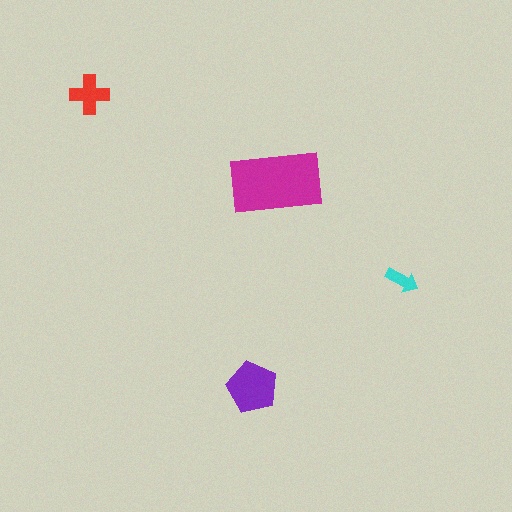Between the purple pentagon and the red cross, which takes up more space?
The purple pentagon.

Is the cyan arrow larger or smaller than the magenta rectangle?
Smaller.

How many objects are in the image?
There are 4 objects in the image.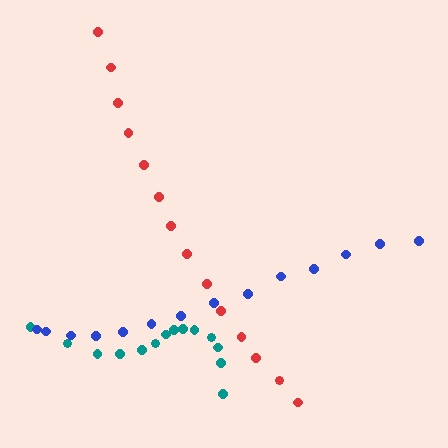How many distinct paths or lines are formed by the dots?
There are 3 distinct paths.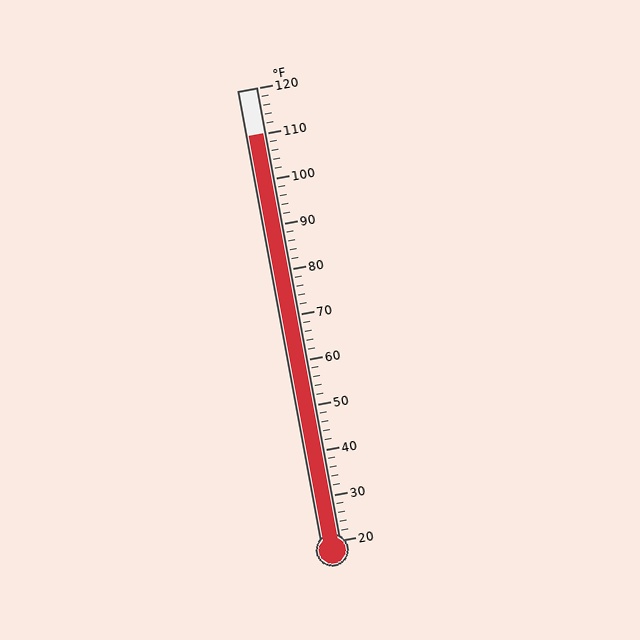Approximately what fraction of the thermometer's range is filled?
The thermometer is filled to approximately 90% of its range.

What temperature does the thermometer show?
The thermometer shows approximately 110°F.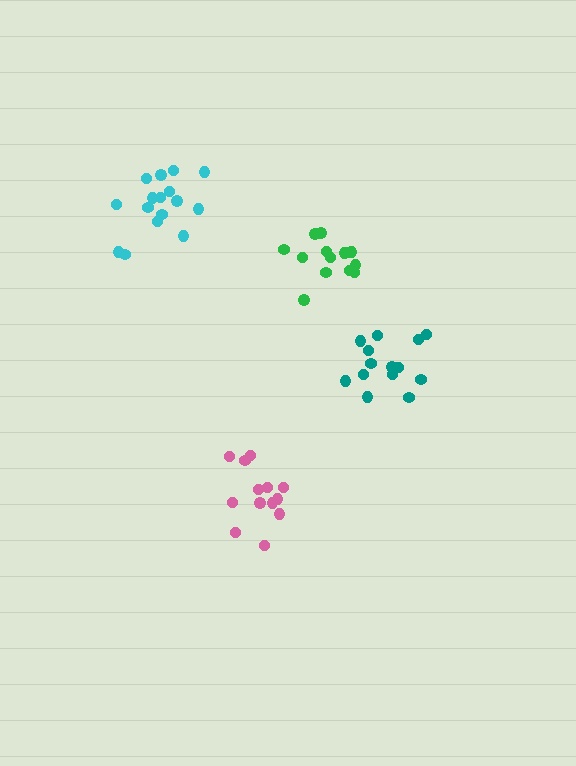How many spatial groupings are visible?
There are 4 spatial groupings.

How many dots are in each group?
Group 1: 14 dots, Group 2: 15 dots, Group 3: 16 dots, Group 4: 13 dots (58 total).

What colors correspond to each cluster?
The clusters are colored: teal, green, cyan, pink.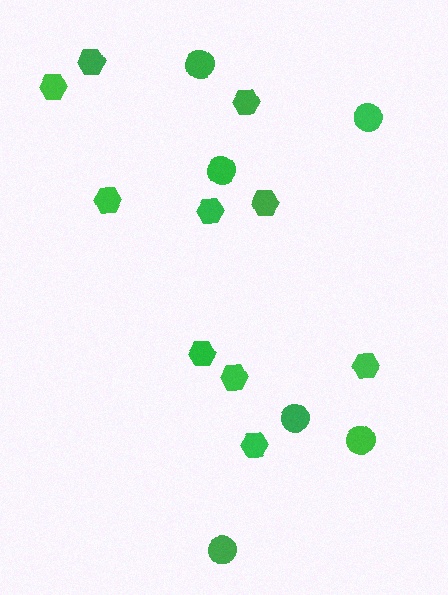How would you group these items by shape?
There are 2 groups: one group of circles (6) and one group of hexagons (10).